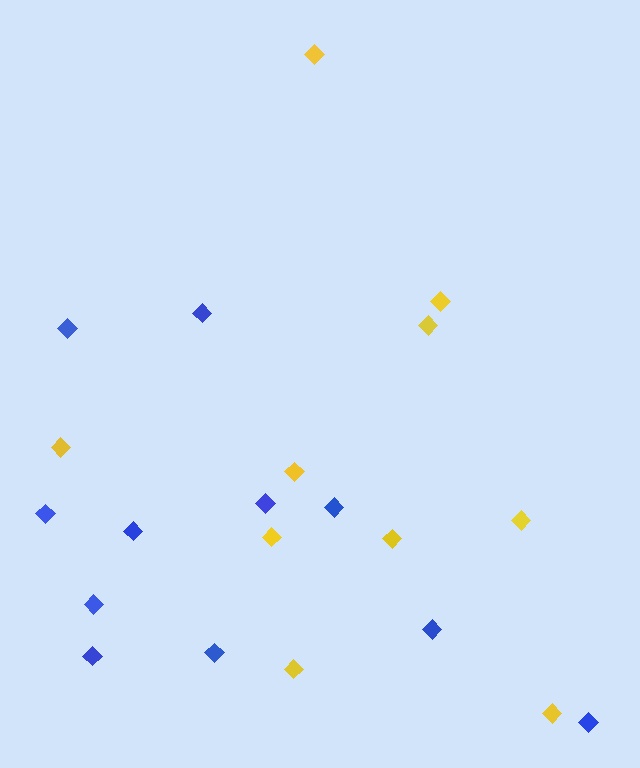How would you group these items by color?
There are 2 groups: one group of blue diamonds (11) and one group of yellow diamonds (10).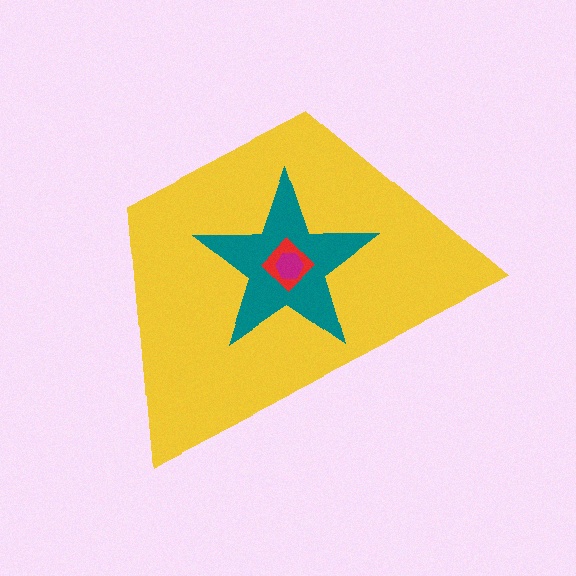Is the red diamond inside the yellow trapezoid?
Yes.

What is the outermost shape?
The yellow trapezoid.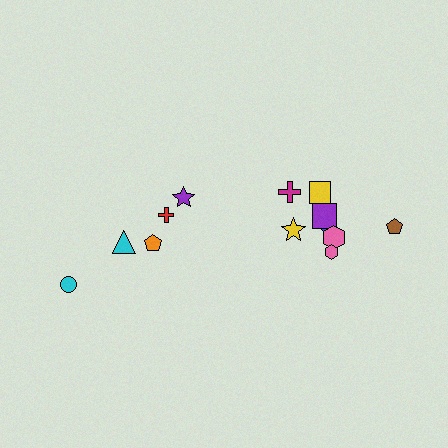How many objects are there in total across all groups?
There are 13 objects.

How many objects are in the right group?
There are 8 objects.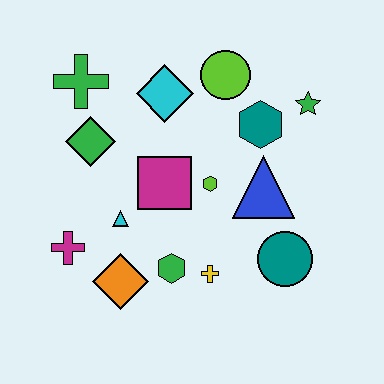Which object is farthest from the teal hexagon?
The magenta cross is farthest from the teal hexagon.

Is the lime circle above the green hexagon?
Yes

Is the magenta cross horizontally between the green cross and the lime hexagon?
No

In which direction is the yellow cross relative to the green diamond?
The yellow cross is below the green diamond.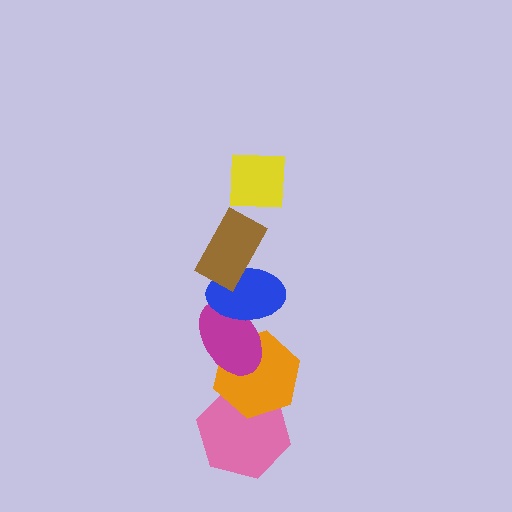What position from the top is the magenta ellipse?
The magenta ellipse is 4th from the top.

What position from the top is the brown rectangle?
The brown rectangle is 2nd from the top.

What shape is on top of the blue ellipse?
The brown rectangle is on top of the blue ellipse.